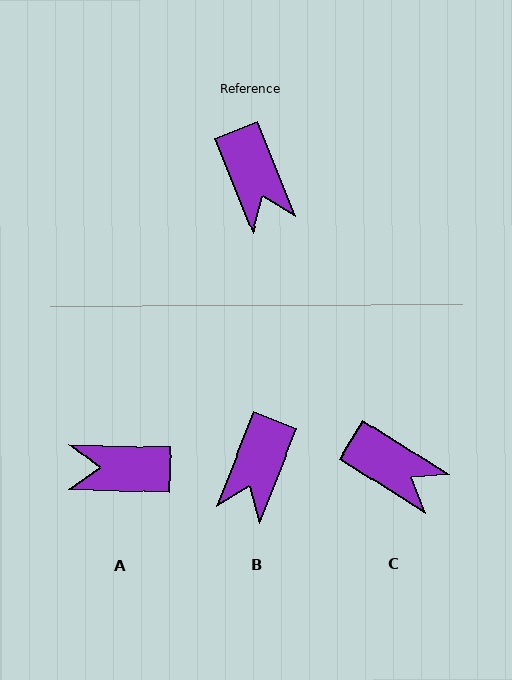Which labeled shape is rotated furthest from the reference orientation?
A, about 113 degrees away.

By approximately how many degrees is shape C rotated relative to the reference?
Approximately 36 degrees counter-clockwise.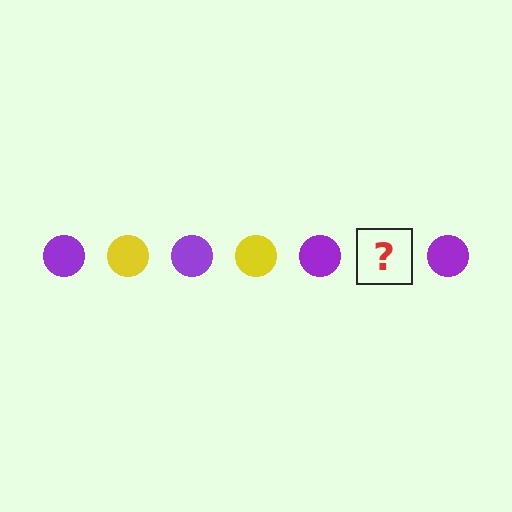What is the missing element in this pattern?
The missing element is a yellow circle.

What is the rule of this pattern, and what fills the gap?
The rule is that the pattern cycles through purple, yellow circles. The gap should be filled with a yellow circle.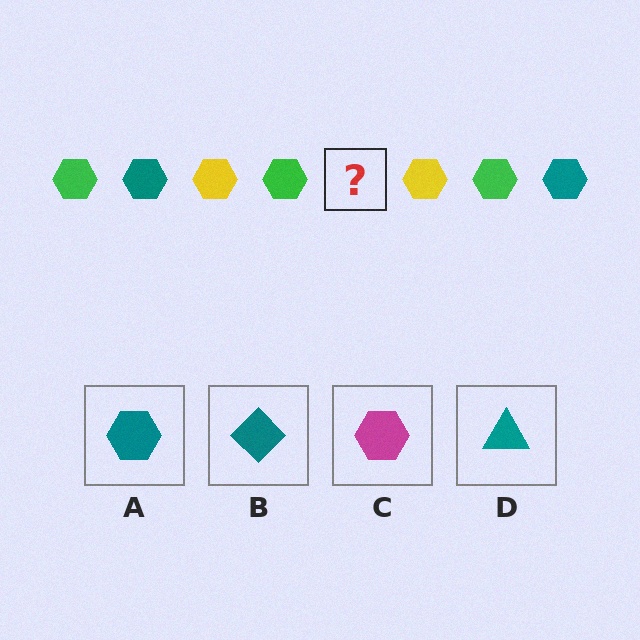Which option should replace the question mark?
Option A.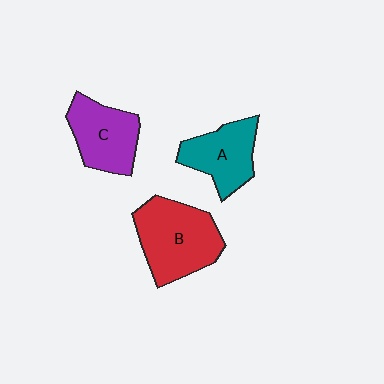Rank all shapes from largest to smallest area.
From largest to smallest: B (red), C (purple), A (teal).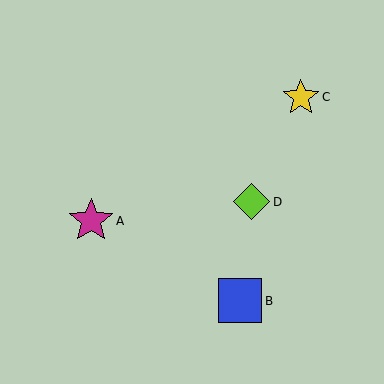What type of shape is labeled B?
Shape B is a blue square.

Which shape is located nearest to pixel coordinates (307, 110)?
The yellow star (labeled C) at (301, 97) is nearest to that location.